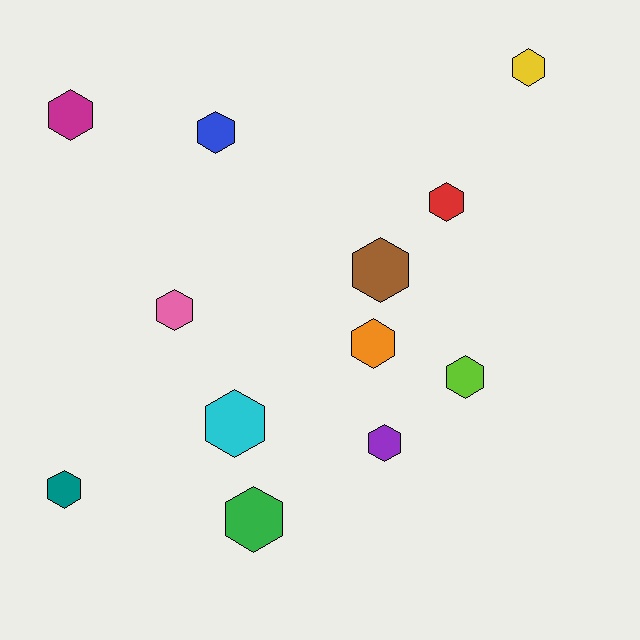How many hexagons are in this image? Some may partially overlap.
There are 12 hexagons.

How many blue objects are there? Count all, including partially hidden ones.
There is 1 blue object.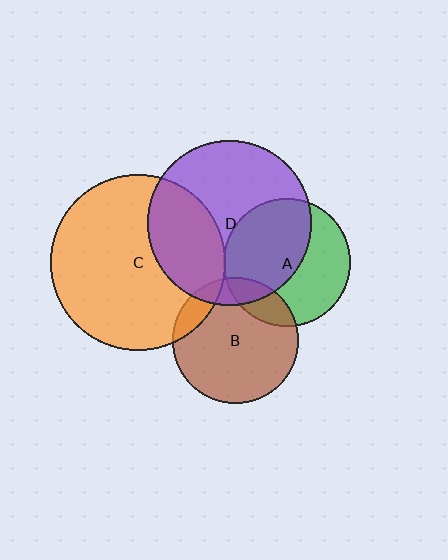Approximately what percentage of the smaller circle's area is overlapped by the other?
Approximately 5%.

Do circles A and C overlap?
Yes.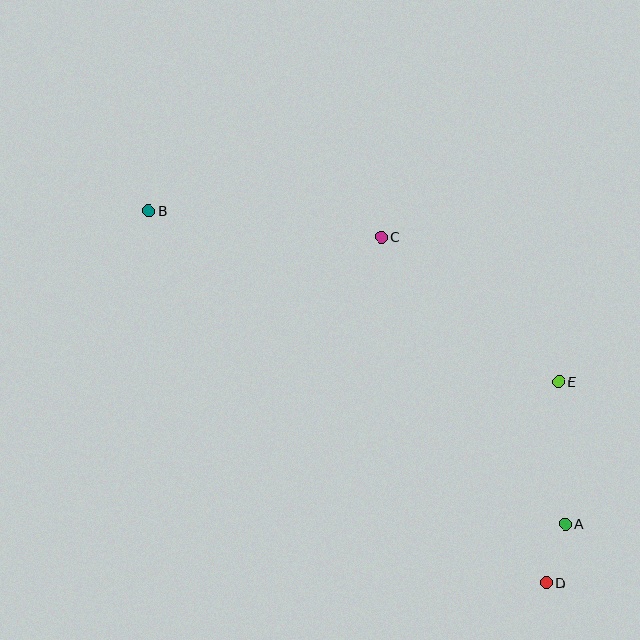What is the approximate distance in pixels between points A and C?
The distance between A and C is approximately 341 pixels.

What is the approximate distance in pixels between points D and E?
The distance between D and E is approximately 202 pixels.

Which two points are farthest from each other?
Points B and D are farthest from each other.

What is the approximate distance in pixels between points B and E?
The distance between B and E is approximately 444 pixels.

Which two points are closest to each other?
Points A and D are closest to each other.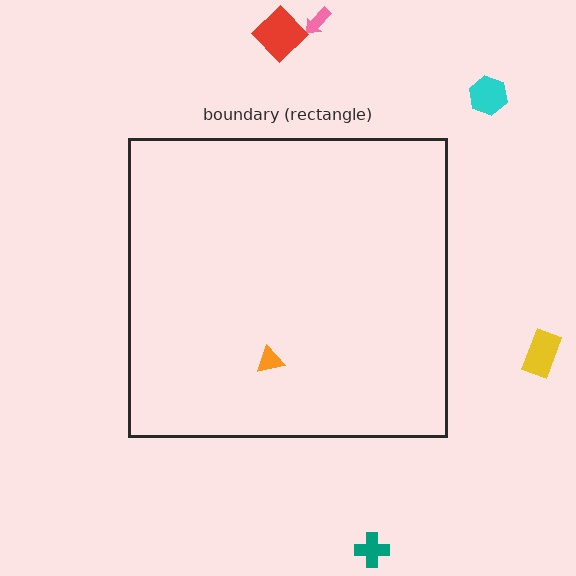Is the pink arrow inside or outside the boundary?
Outside.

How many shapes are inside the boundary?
1 inside, 5 outside.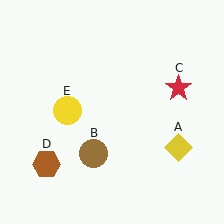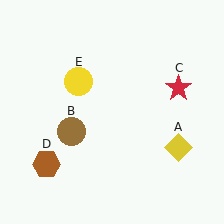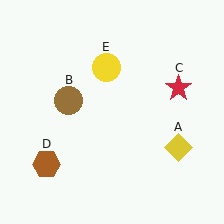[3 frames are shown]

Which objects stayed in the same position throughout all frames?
Yellow diamond (object A) and red star (object C) and brown hexagon (object D) remained stationary.